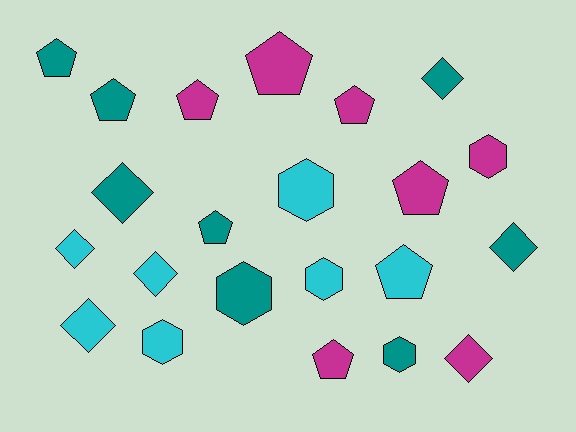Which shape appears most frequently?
Pentagon, with 9 objects.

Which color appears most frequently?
Teal, with 8 objects.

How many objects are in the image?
There are 22 objects.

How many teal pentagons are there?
There are 3 teal pentagons.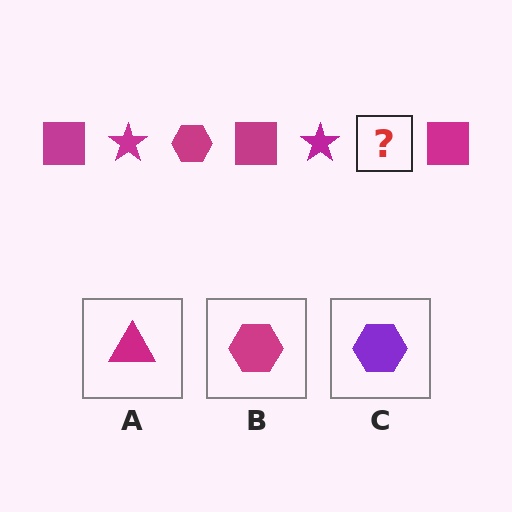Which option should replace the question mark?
Option B.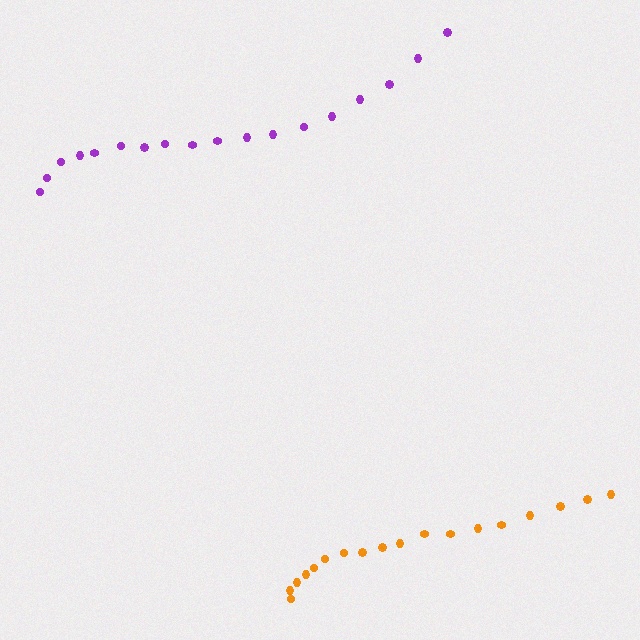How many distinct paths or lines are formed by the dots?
There are 2 distinct paths.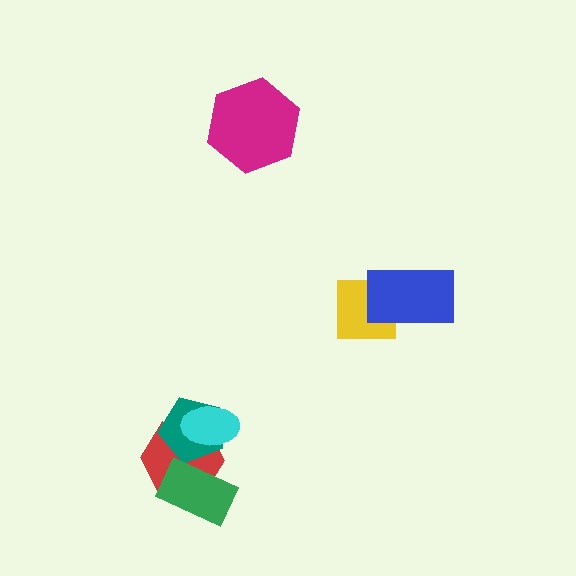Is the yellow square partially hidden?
Yes, it is partially covered by another shape.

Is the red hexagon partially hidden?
Yes, it is partially covered by another shape.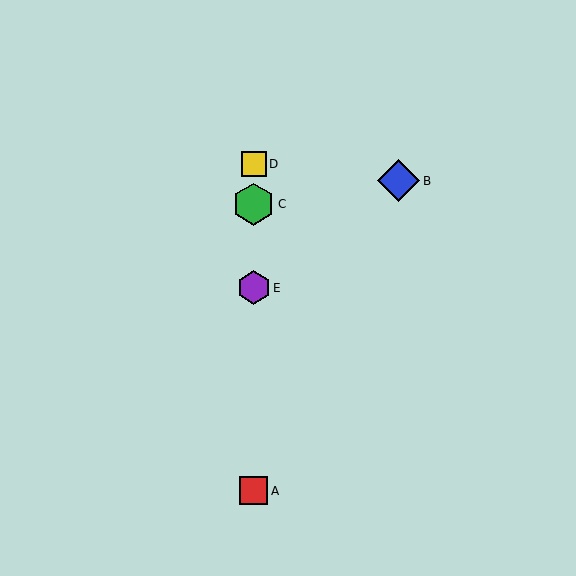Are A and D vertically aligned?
Yes, both are at x≈254.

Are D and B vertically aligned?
No, D is at x≈254 and B is at x≈399.